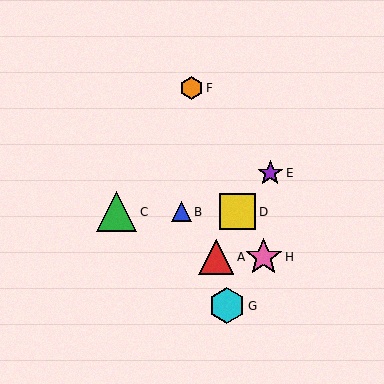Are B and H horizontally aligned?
No, B is at y≈212 and H is at y≈257.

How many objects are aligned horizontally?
3 objects (B, C, D) are aligned horizontally.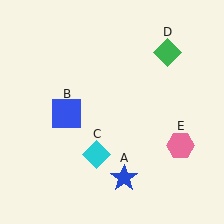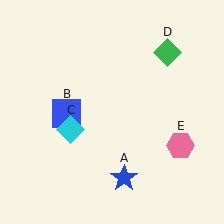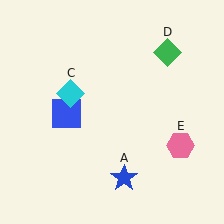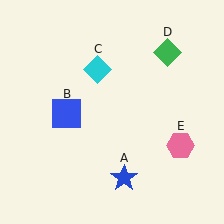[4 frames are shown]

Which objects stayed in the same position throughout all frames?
Blue star (object A) and blue square (object B) and green diamond (object D) and pink hexagon (object E) remained stationary.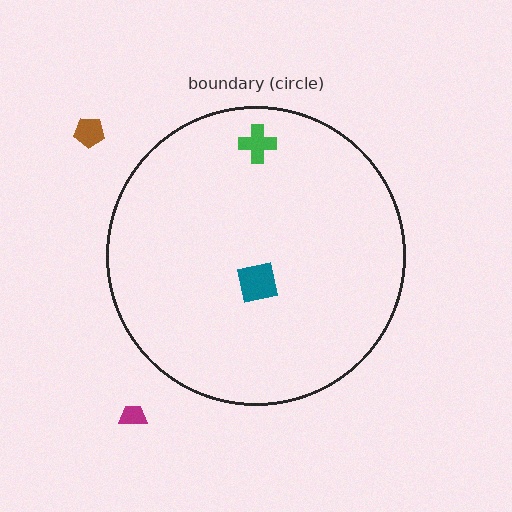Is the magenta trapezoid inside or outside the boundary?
Outside.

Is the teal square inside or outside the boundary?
Inside.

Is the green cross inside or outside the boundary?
Inside.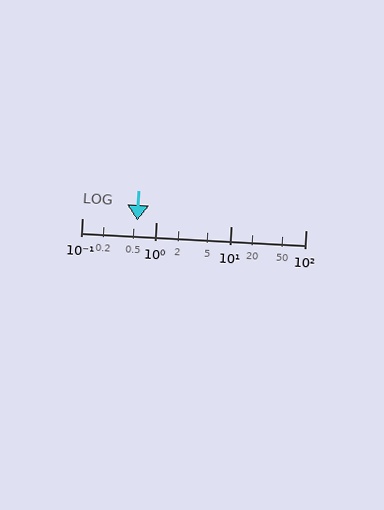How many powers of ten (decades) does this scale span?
The scale spans 3 decades, from 0.1 to 100.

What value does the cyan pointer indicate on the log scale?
The pointer indicates approximately 0.56.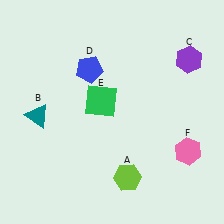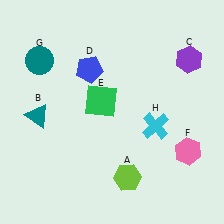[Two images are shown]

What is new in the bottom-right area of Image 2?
A cyan cross (H) was added in the bottom-right area of Image 2.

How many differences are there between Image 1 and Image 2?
There are 2 differences between the two images.